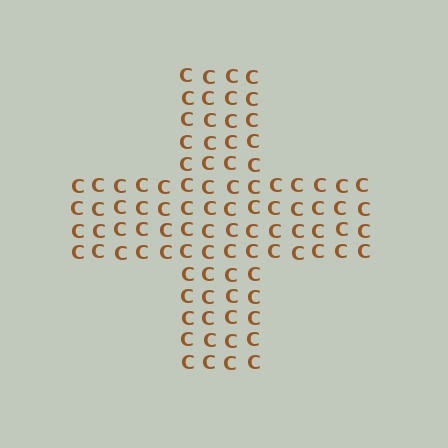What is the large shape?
The large shape is a cross.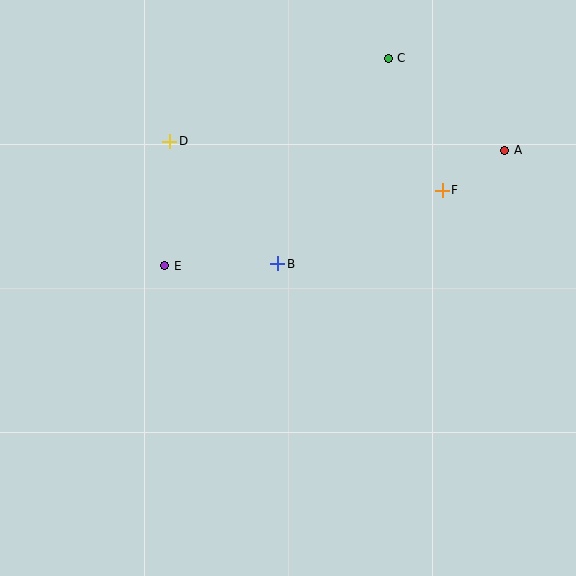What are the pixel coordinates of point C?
Point C is at (388, 58).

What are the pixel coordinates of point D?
Point D is at (170, 141).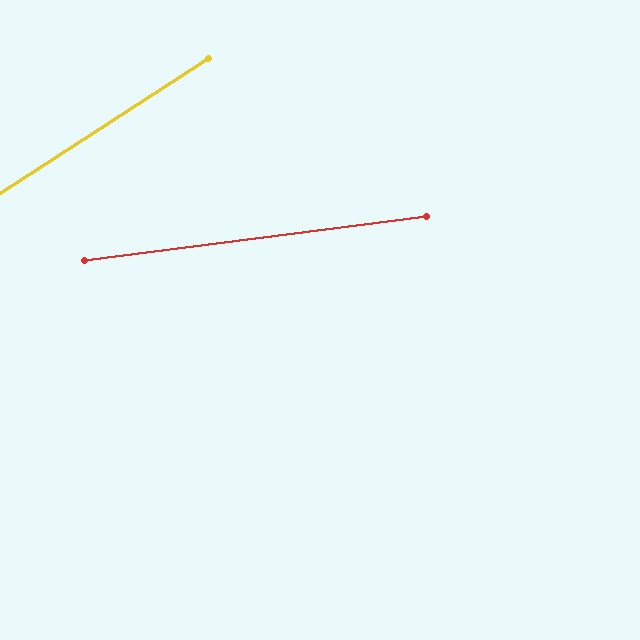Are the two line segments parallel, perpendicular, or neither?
Neither parallel nor perpendicular — they differ by about 25°.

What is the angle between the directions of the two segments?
Approximately 25 degrees.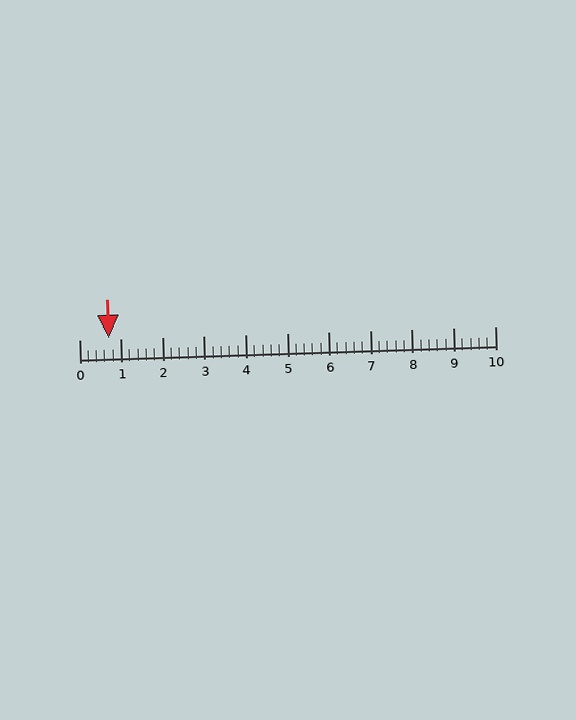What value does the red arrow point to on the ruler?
The red arrow points to approximately 0.7.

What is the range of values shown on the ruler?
The ruler shows values from 0 to 10.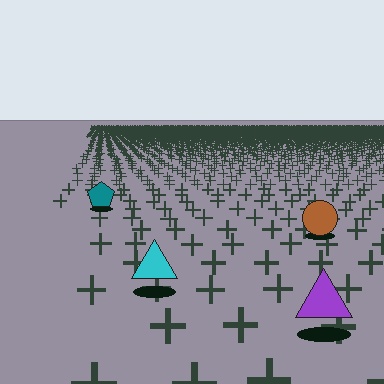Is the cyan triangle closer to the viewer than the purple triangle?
No. The purple triangle is closer — you can tell from the texture gradient: the ground texture is coarser near it.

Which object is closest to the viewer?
The purple triangle is closest. The texture marks near it are larger and more spread out.